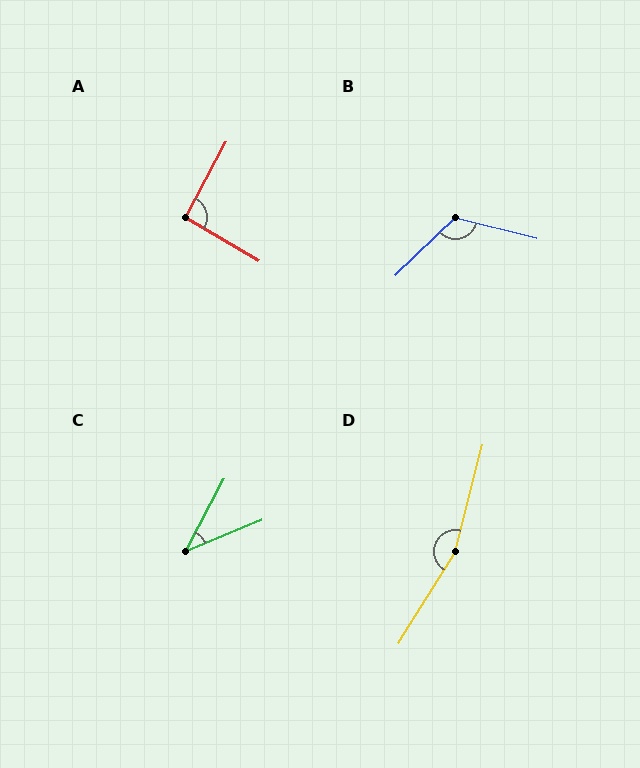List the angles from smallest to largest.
C (40°), A (92°), B (122°), D (163°).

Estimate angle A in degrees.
Approximately 92 degrees.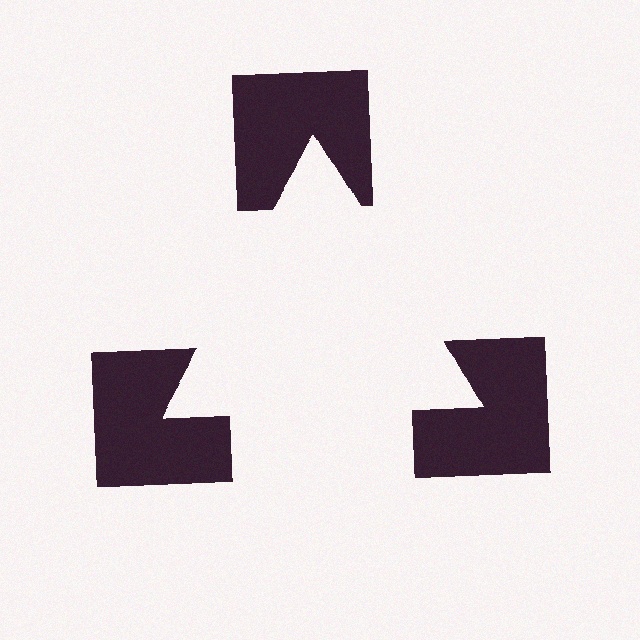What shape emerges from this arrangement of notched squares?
An illusory triangle — its edges are inferred from the aligned wedge cuts in the notched squares, not physically drawn.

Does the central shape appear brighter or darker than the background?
It typically appears slightly brighter than the background, even though no actual brightness change is drawn.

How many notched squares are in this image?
There are 3 — one at each vertex of the illusory triangle.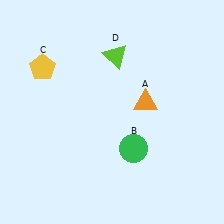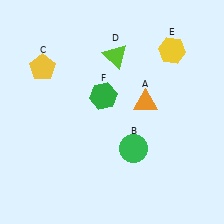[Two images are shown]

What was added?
A yellow hexagon (E), a green hexagon (F) were added in Image 2.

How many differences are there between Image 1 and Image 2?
There are 2 differences between the two images.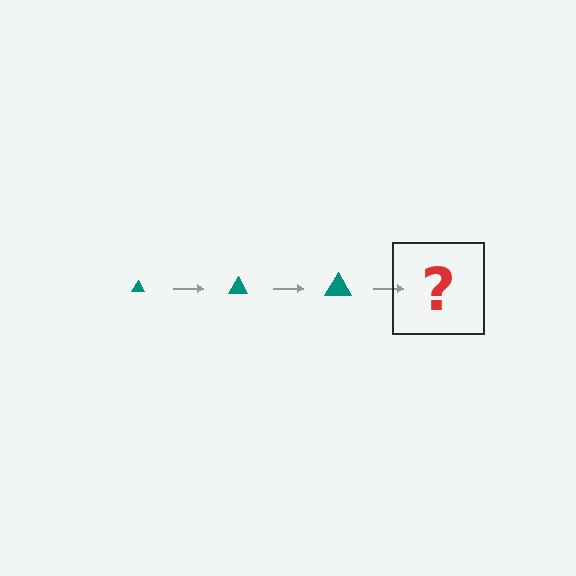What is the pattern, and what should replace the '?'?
The pattern is that the triangle gets progressively larger each step. The '?' should be a teal triangle, larger than the previous one.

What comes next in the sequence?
The next element should be a teal triangle, larger than the previous one.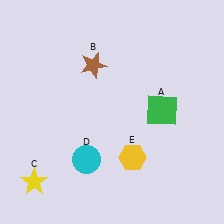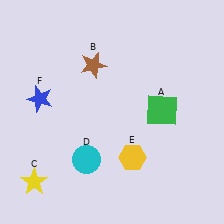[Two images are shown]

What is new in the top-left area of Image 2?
A blue star (F) was added in the top-left area of Image 2.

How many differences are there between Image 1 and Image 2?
There is 1 difference between the two images.